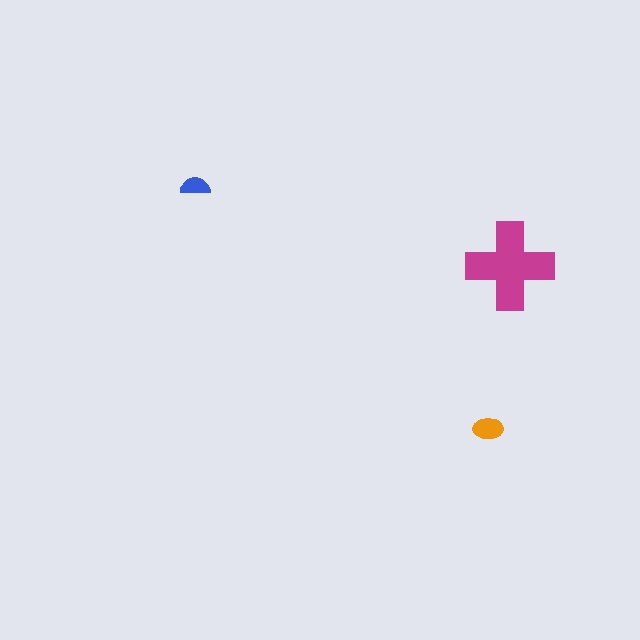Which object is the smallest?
The blue semicircle.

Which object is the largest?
The magenta cross.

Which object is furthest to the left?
The blue semicircle is leftmost.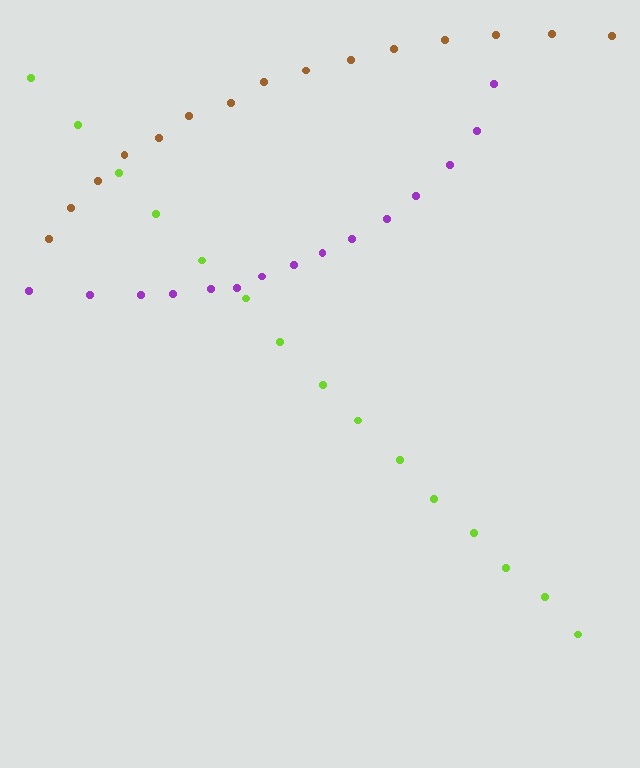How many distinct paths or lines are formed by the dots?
There are 3 distinct paths.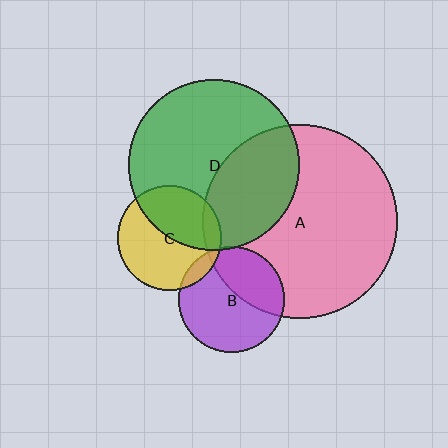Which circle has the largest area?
Circle A (pink).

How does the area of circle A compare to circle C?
Approximately 3.4 times.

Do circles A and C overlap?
Yes.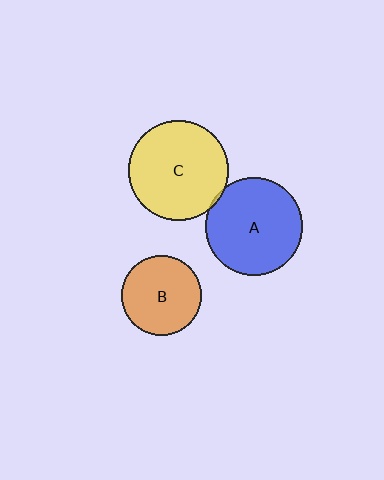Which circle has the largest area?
Circle C (yellow).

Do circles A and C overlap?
Yes.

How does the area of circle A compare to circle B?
Approximately 1.5 times.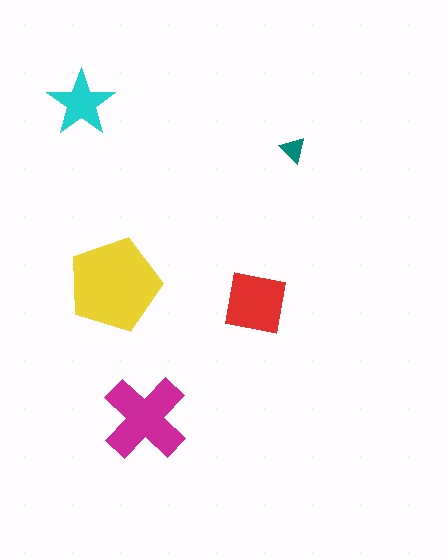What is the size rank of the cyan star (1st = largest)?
4th.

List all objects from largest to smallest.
The yellow pentagon, the magenta cross, the red square, the cyan star, the teal triangle.